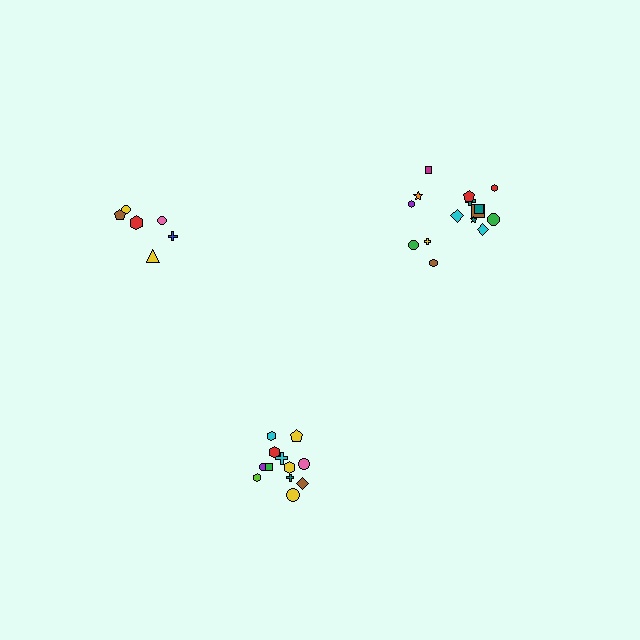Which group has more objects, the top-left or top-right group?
The top-right group.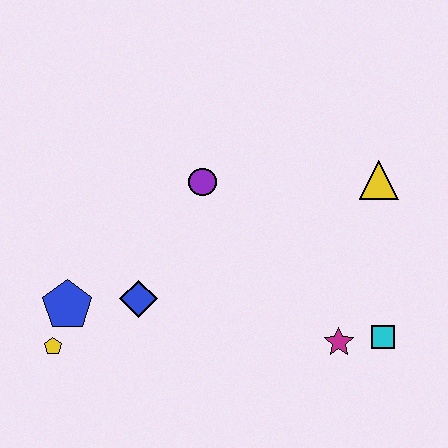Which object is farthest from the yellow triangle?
The yellow pentagon is farthest from the yellow triangle.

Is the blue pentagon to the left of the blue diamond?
Yes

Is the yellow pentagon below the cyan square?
Yes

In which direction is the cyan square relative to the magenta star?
The cyan square is to the right of the magenta star.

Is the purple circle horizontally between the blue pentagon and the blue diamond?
No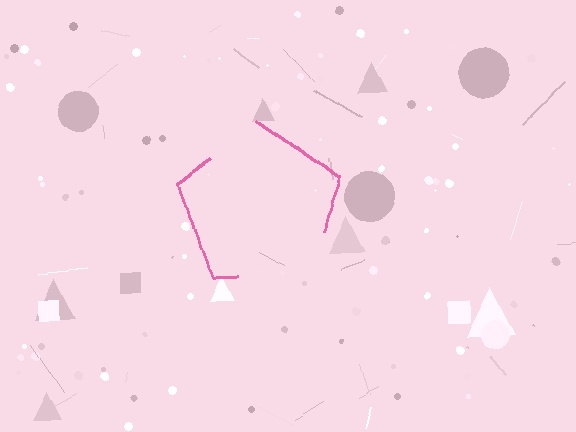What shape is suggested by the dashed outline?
The dashed outline suggests a pentagon.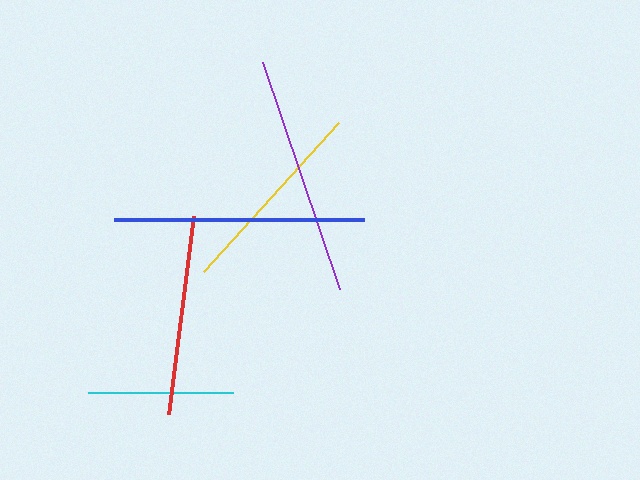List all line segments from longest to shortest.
From longest to shortest: blue, purple, yellow, red, cyan.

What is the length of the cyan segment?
The cyan segment is approximately 145 pixels long.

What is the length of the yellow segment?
The yellow segment is approximately 201 pixels long.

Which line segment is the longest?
The blue line is the longest at approximately 250 pixels.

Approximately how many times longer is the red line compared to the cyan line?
The red line is approximately 1.4 times the length of the cyan line.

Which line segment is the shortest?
The cyan line is the shortest at approximately 145 pixels.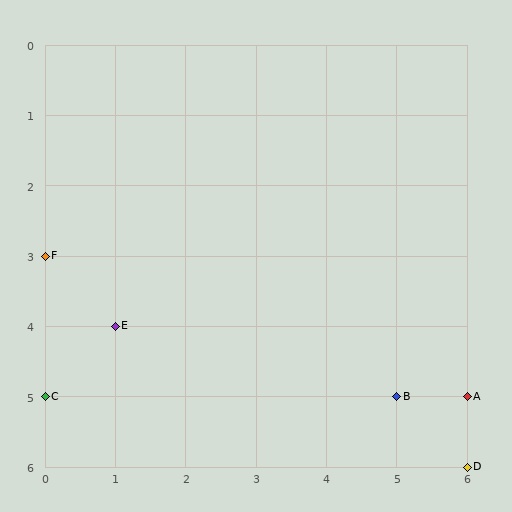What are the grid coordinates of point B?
Point B is at grid coordinates (5, 5).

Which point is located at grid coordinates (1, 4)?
Point E is at (1, 4).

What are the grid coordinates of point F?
Point F is at grid coordinates (0, 3).